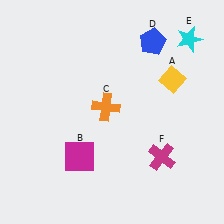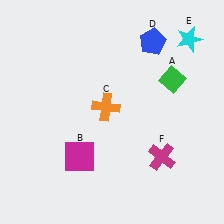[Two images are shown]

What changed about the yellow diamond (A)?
In Image 1, A is yellow. In Image 2, it changed to green.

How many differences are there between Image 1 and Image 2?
There is 1 difference between the two images.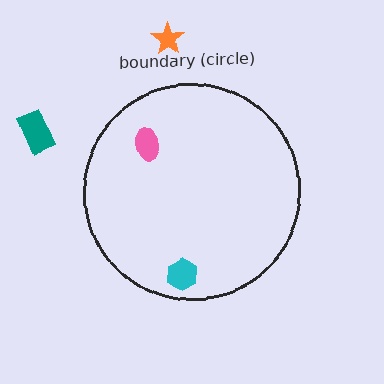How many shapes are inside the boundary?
2 inside, 2 outside.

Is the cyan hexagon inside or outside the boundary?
Inside.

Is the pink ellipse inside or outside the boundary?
Inside.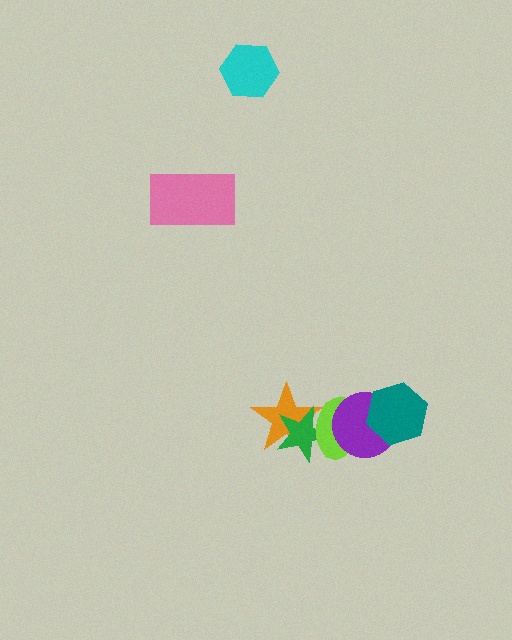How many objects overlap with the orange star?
2 objects overlap with the orange star.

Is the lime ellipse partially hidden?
Yes, it is partially covered by another shape.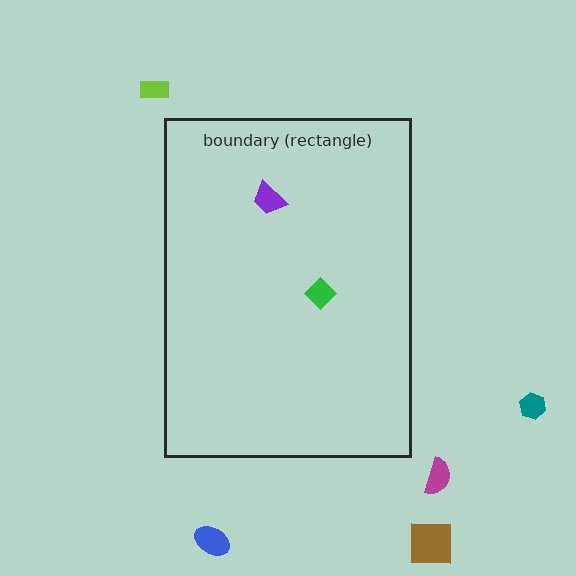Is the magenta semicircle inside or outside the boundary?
Outside.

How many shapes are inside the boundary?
2 inside, 5 outside.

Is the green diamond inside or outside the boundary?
Inside.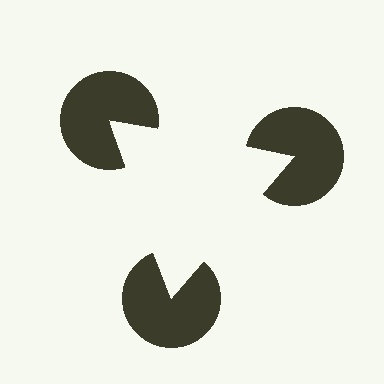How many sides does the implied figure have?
3 sides.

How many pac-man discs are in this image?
There are 3 — one at each vertex of the illusory triangle.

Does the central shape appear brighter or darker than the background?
It typically appears slightly brighter than the background, even though no actual brightness change is drawn.